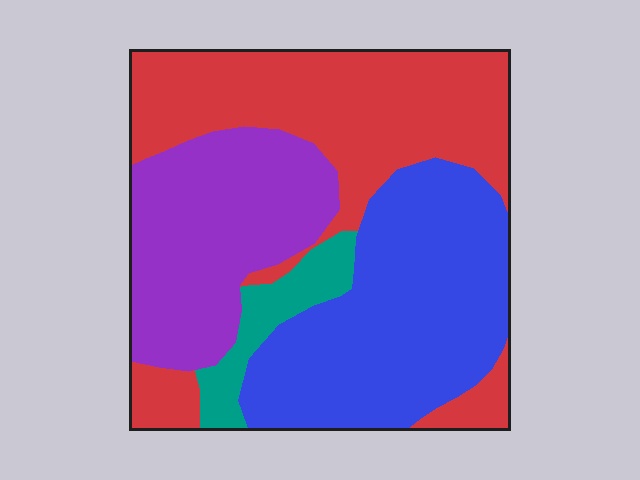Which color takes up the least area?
Teal, at roughly 5%.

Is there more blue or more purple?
Blue.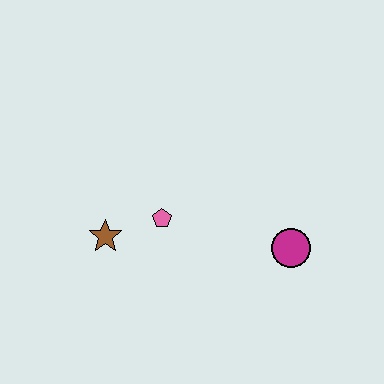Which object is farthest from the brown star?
The magenta circle is farthest from the brown star.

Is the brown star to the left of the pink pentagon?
Yes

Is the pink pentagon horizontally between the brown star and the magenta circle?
Yes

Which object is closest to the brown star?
The pink pentagon is closest to the brown star.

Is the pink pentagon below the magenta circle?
No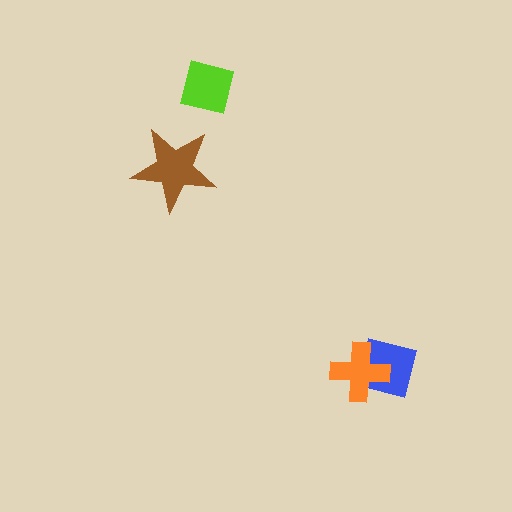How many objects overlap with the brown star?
0 objects overlap with the brown star.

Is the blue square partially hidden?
Yes, it is partially covered by another shape.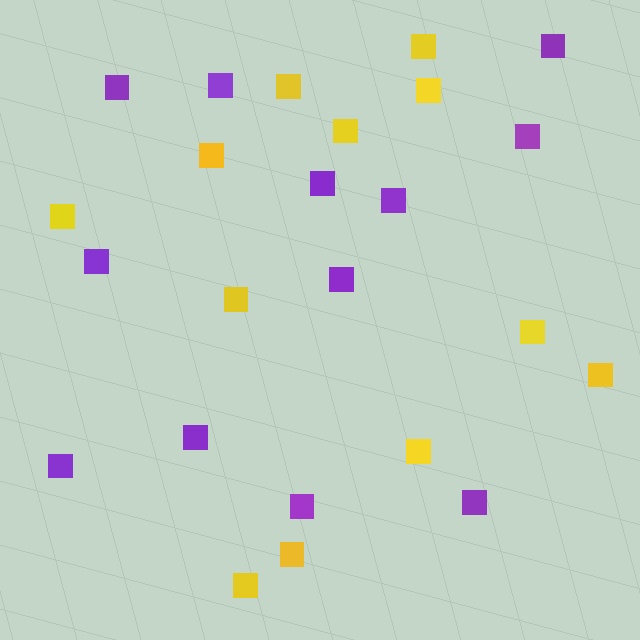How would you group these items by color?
There are 2 groups: one group of yellow squares (12) and one group of purple squares (12).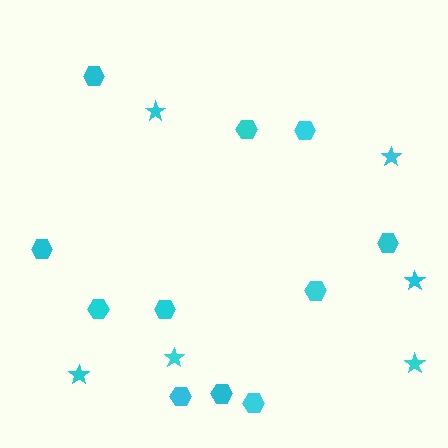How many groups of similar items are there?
There are 2 groups: one group of stars (6) and one group of hexagons (11).